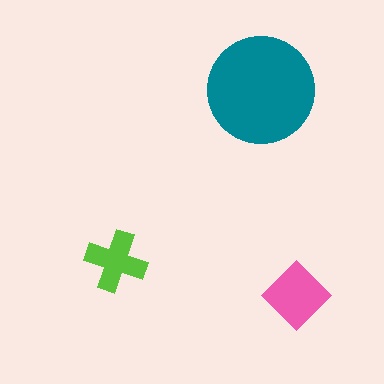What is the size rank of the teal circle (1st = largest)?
1st.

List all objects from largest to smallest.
The teal circle, the pink diamond, the lime cross.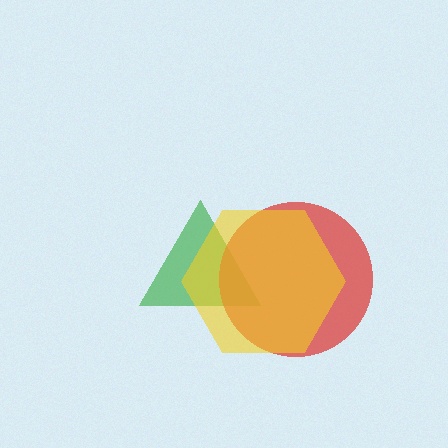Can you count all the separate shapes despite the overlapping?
Yes, there are 3 separate shapes.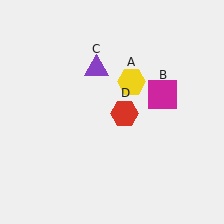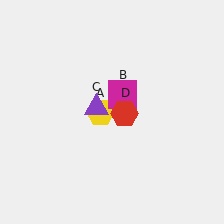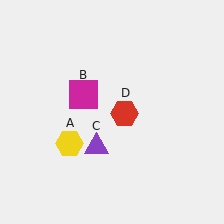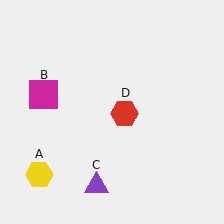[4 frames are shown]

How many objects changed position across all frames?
3 objects changed position: yellow hexagon (object A), magenta square (object B), purple triangle (object C).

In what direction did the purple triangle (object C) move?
The purple triangle (object C) moved down.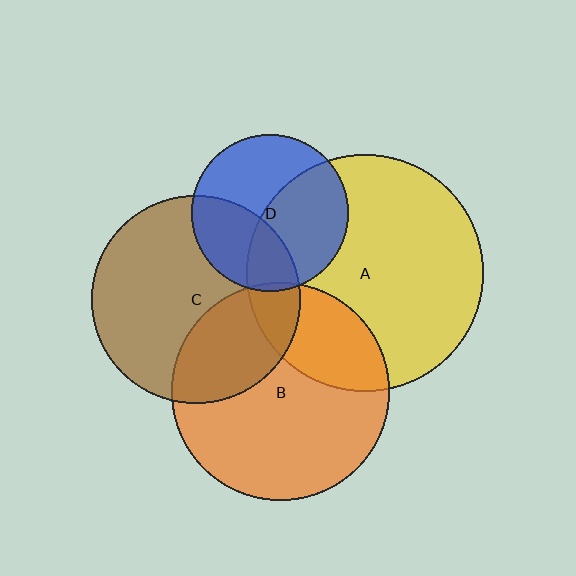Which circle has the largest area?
Circle A (yellow).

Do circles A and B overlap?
Yes.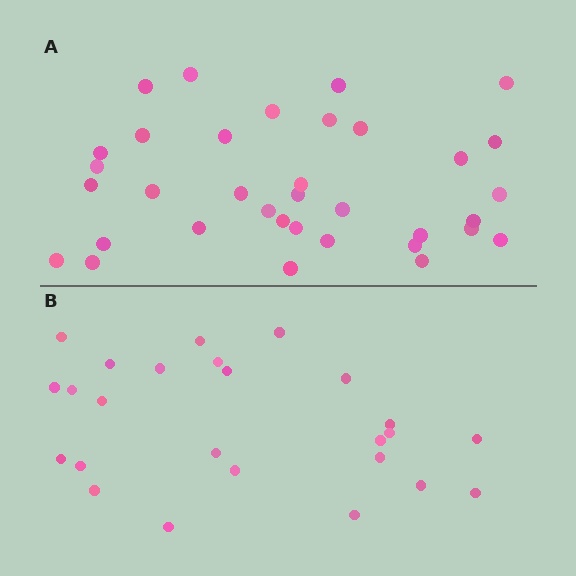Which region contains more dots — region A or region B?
Region A (the top region) has more dots.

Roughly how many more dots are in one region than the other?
Region A has roughly 10 or so more dots than region B.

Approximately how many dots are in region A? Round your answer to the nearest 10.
About 40 dots. (The exact count is 35, which rounds to 40.)